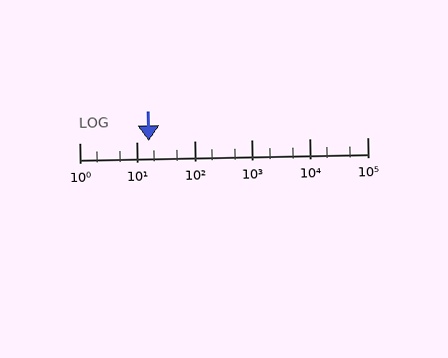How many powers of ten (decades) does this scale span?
The scale spans 5 decades, from 1 to 100000.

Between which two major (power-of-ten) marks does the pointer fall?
The pointer is between 10 and 100.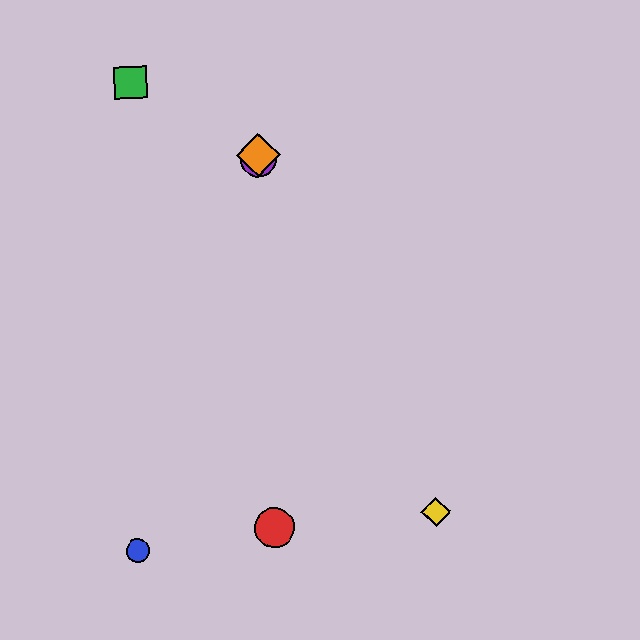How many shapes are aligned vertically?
3 shapes (the red circle, the purple circle, the orange diamond) are aligned vertically.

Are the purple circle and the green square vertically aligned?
No, the purple circle is at x≈258 and the green square is at x≈130.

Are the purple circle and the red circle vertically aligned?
Yes, both are at x≈258.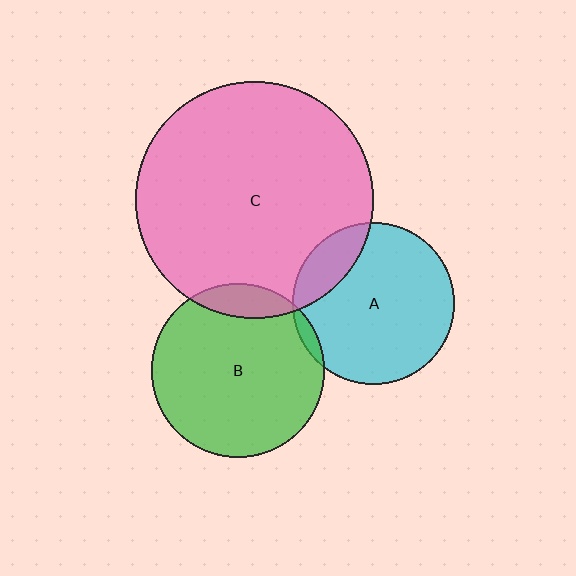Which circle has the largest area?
Circle C (pink).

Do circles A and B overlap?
Yes.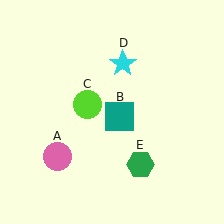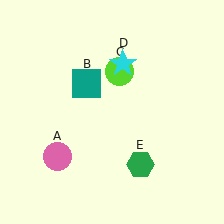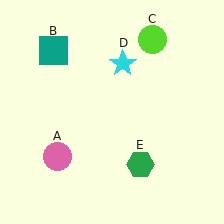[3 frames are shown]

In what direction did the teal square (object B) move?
The teal square (object B) moved up and to the left.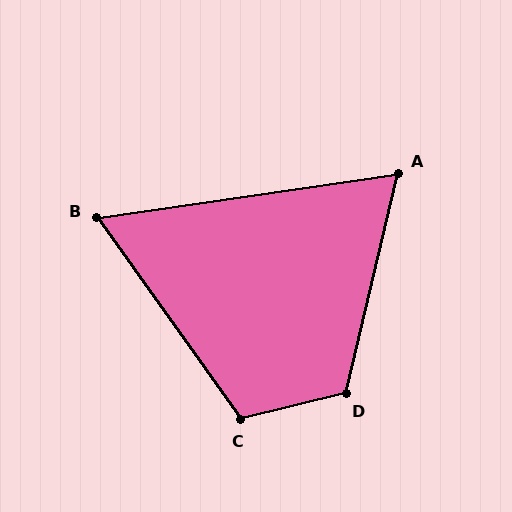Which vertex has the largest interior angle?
D, at approximately 117 degrees.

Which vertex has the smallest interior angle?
B, at approximately 63 degrees.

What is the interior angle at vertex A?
Approximately 68 degrees (acute).